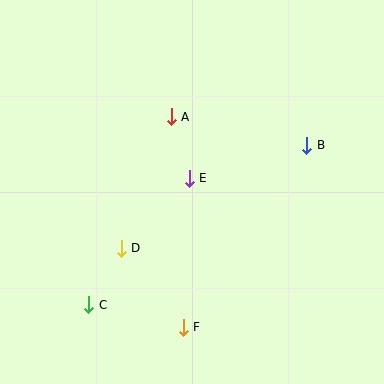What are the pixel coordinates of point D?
Point D is at (121, 248).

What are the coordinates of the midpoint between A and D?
The midpoint between A and D is at (146, 183).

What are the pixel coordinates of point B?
Point B is at (307, 145).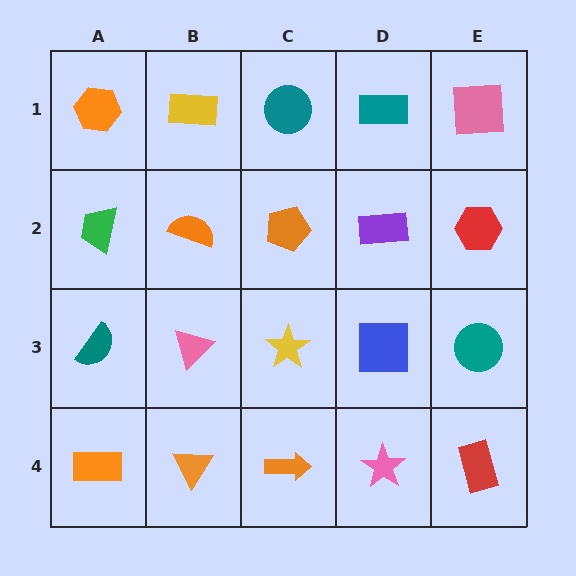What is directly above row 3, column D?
A purple rectangle.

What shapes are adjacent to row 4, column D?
A blue square (row 3, column D), an orange arrow (row 4, column C), a red rectangle (row 4, column E).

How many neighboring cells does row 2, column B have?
4.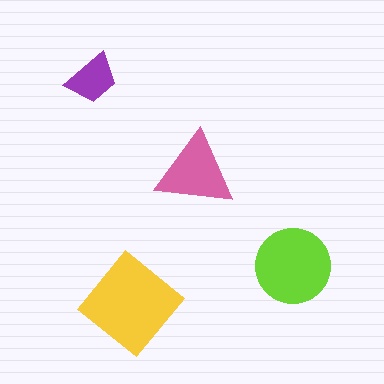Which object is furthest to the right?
The lime circle is rightmost.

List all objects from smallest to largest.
The purple trapezoid, the pink triangle, the lime circle, the yellow diamond.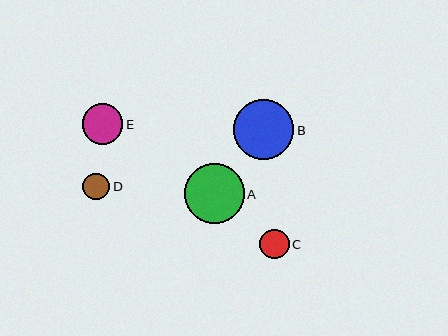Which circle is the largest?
Circle B is the largest with a size of approximately 60 pixels.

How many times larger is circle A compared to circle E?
Circle A is approximately 1.5 times the size of circle E.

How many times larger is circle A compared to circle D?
Circle A is approximately 2.3 times the size of circle D.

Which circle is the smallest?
Circle D is the smallest with a size of approximately 27 pixels.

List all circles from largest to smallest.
From largest to smallest: B, A, E, C, D.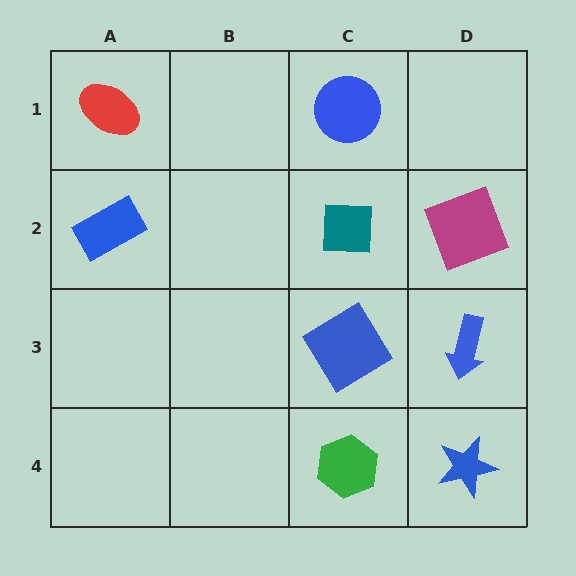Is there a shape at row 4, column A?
No, that cell is empty.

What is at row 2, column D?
A magenta square.